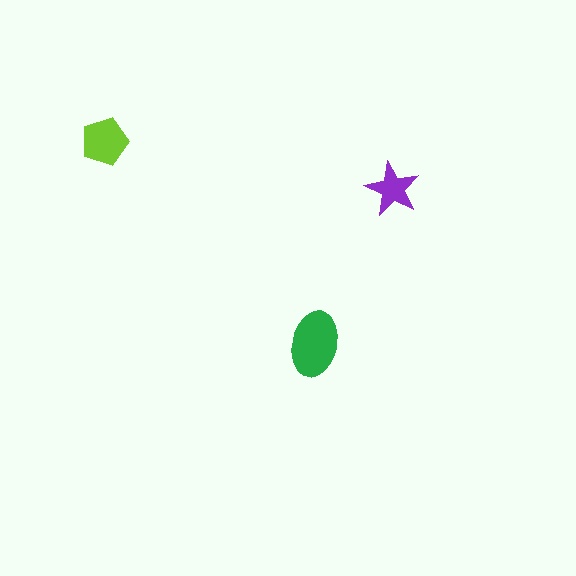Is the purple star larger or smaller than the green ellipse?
Smaller.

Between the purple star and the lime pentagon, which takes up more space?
The lime pentagon.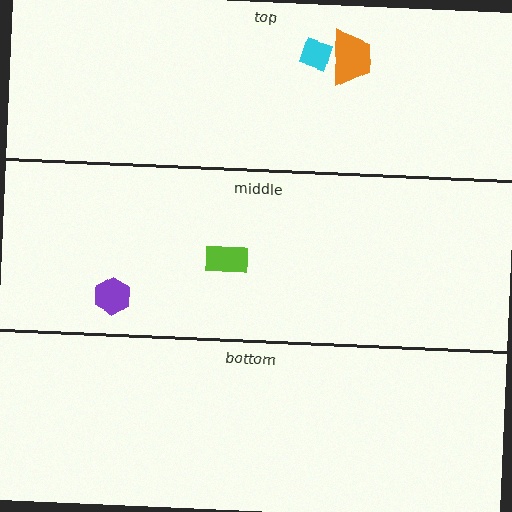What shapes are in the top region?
The orange trapezoid, the cyan diamond.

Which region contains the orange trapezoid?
The top region.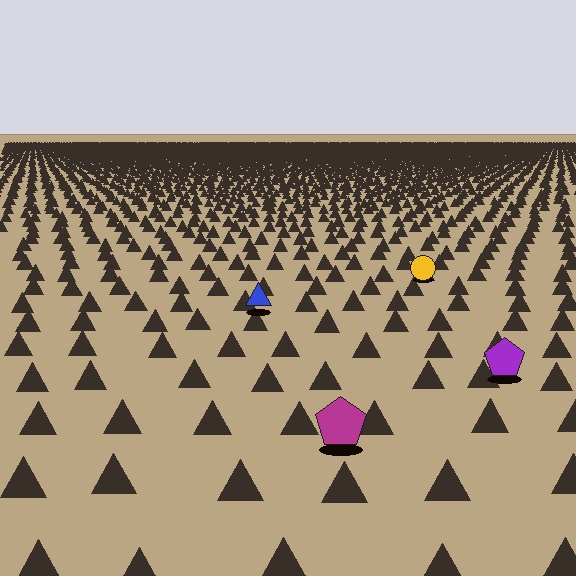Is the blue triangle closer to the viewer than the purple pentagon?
No. The purple pentagon is closer — you can tell from the texture gradient: the ground texture is coarser near it.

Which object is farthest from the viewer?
The yellow circle is farthest from the viewer. It appears smaller and the ground texture around it is denser.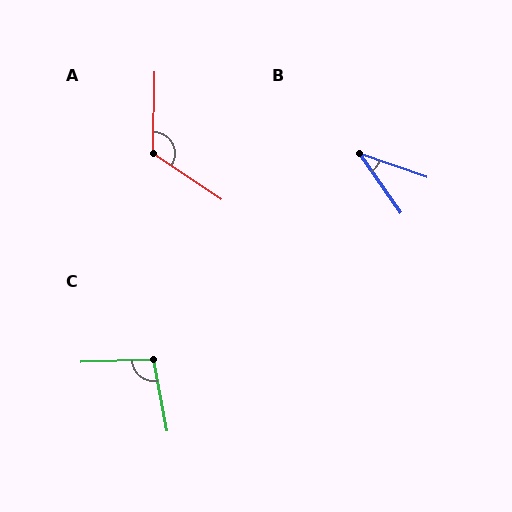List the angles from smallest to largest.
B (36°), C (99°), A (123°).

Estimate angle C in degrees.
Approximately 99 degrees.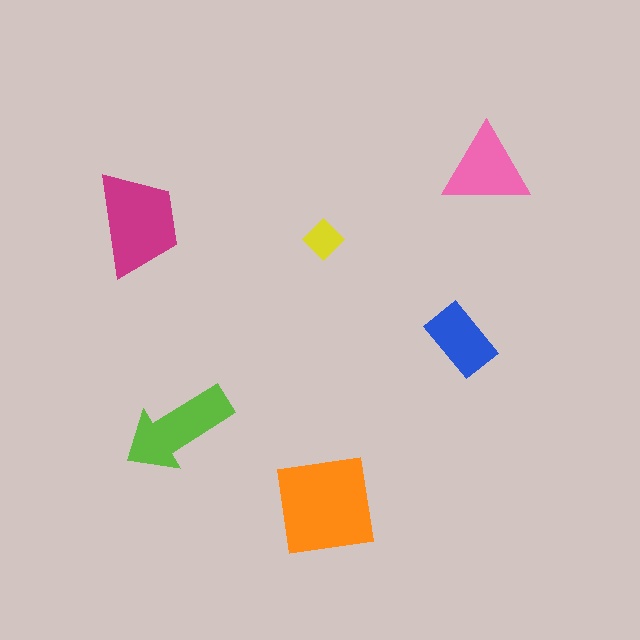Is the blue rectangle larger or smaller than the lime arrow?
Smaller.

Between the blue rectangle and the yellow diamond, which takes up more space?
The blue rectangle.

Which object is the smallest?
The yellow diamond.